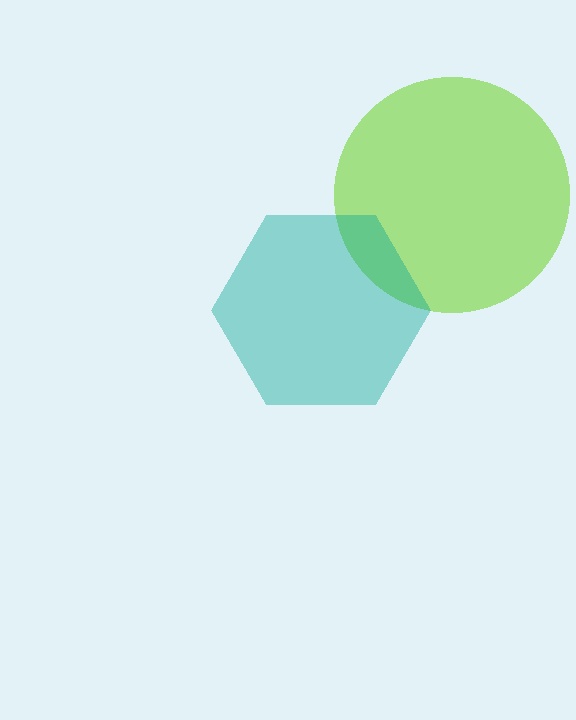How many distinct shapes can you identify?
There are 2 distinct shapes: a lime circle, a teal hexagon.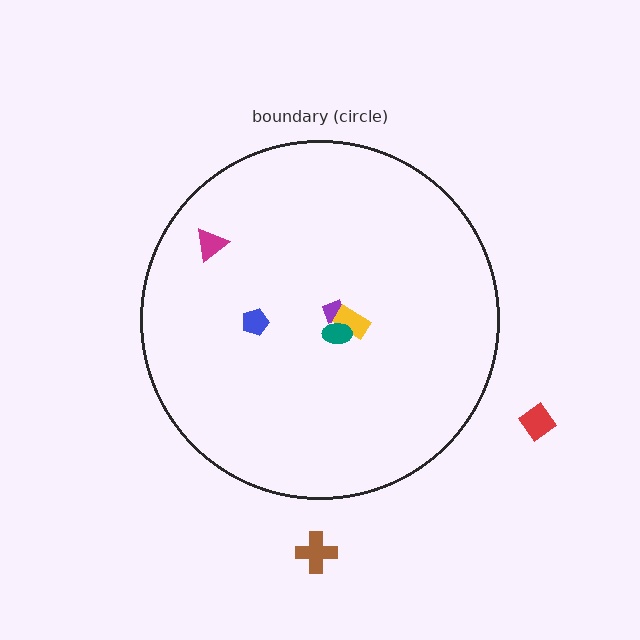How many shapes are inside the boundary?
5 inside, 2 outside.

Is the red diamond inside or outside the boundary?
Outside.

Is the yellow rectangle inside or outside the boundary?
Inside.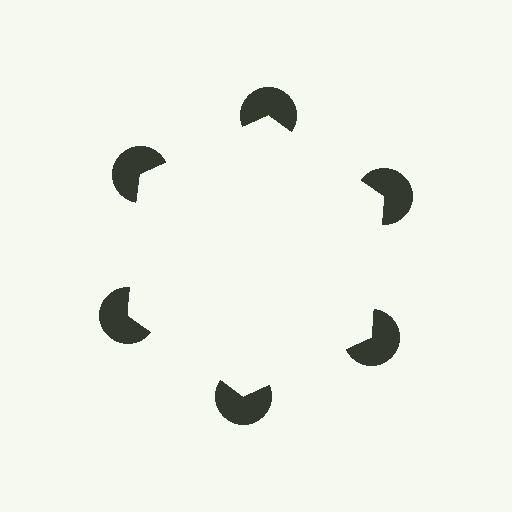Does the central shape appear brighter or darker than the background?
It typically appears slightly brighter than the background, even though no actual brightness change is drawn.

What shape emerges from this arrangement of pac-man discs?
An illusory hexagon — its edges are inferred from the aligned wedge cuts in the pac-man discs, not physically drawn.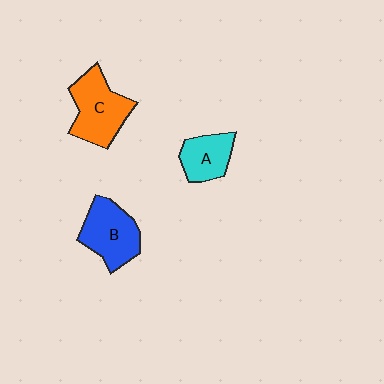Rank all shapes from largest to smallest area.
From largest to smallest: C (orange), B (blue), A (cyan).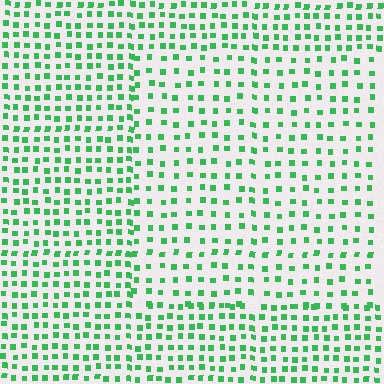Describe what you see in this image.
The image contains small green elements arranged at two different densities. A rectangle-shaped region is visible where the elements are less densely packed than the surrounding area.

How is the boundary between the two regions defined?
The boundary is defined by a change in element density (approximately 1.6x ratio). All elements are the same color, size, and shape.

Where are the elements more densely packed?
The elements are more densely packed outside the rectangle boundary.